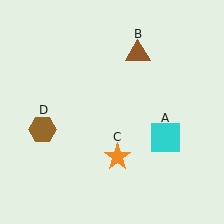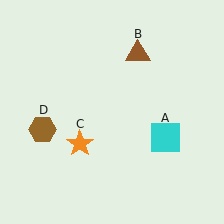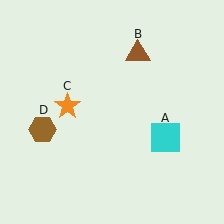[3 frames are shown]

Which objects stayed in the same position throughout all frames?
Cyan square (object A) and brown triangle (object B) and brown hexagon (object D) remained stationary.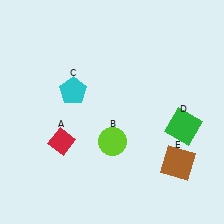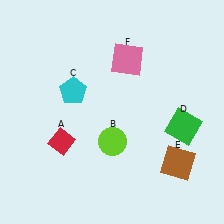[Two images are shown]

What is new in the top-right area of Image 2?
A pink square (F) was added in the top-right area of Image 2.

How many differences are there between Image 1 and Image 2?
There is 1 difference between the two images.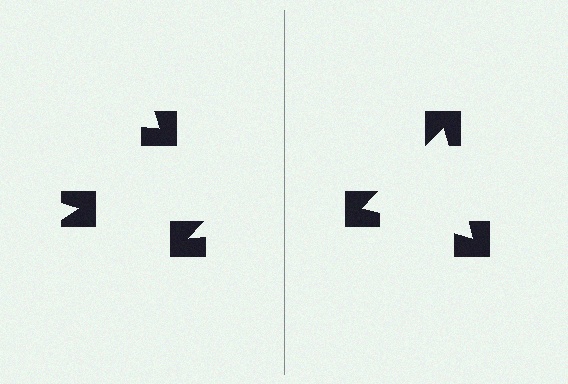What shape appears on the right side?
An illusory triangle.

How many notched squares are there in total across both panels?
6 — 3 on each side.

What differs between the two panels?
The notched squares are positioned identically on both sides; only the wedge orientations differ. On the right they align to a triangle; on the left they are misaligned.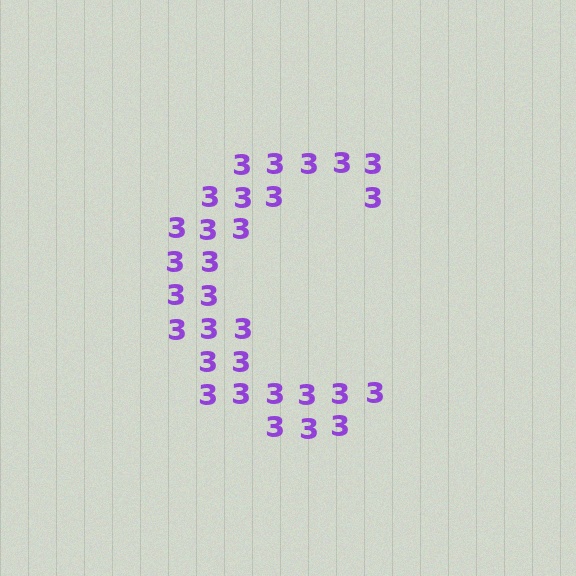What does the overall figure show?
The overall figure shows the letter C.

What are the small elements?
The small elements are digit 3's.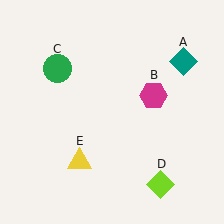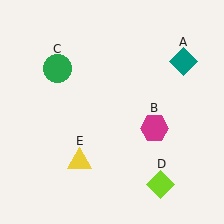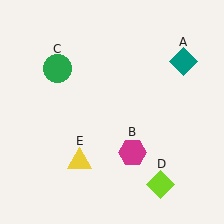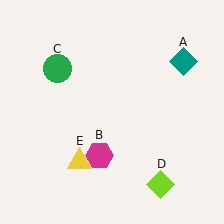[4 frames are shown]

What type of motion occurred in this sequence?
The magenta hexagon (object B) rotated clockwise around the center of the scene.